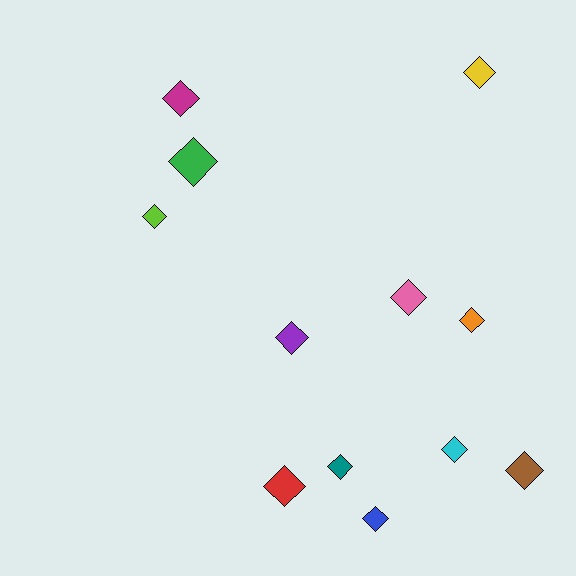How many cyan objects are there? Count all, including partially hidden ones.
There is 1 cyan object.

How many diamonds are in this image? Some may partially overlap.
There are 12 diamonds.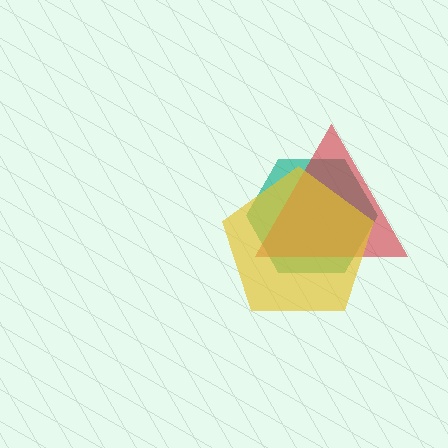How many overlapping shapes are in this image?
There are 3 overlapping shapes in the image.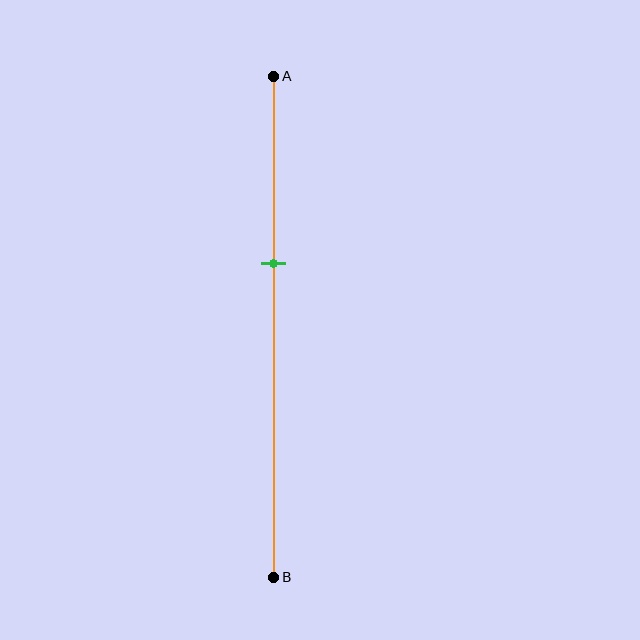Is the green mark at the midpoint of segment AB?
No, the mark is at about 35% from A, not at the 50% midpoint.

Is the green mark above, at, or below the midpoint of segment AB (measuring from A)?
The green mark is above the midpoint of segment AB.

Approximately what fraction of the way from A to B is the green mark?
The green mark is approximately 35% of the way from A to B.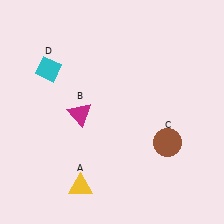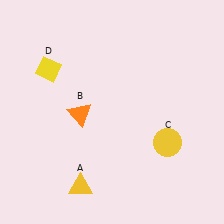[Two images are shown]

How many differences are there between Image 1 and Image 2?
There are 3 differences between the two images.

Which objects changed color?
B changed from magenta to orange. C changed from brown to yellow. D changed from cyan to yellow.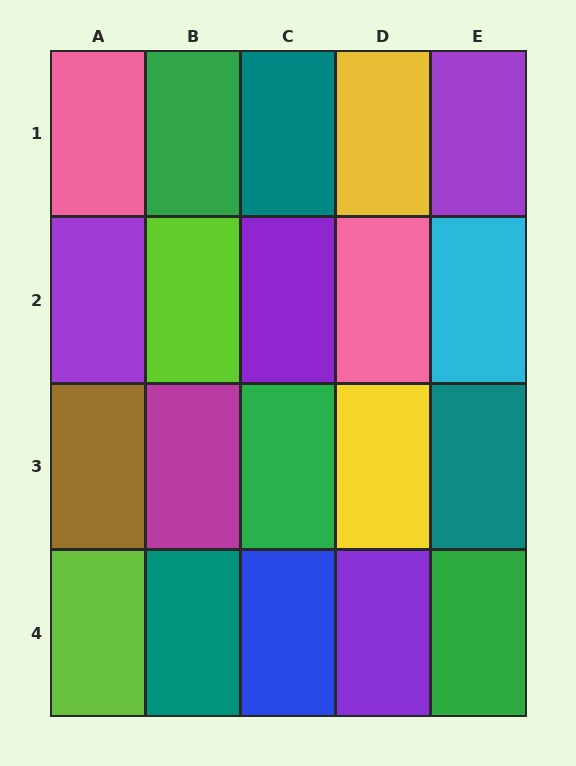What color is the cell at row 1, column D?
Yellow.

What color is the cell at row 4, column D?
Purple.